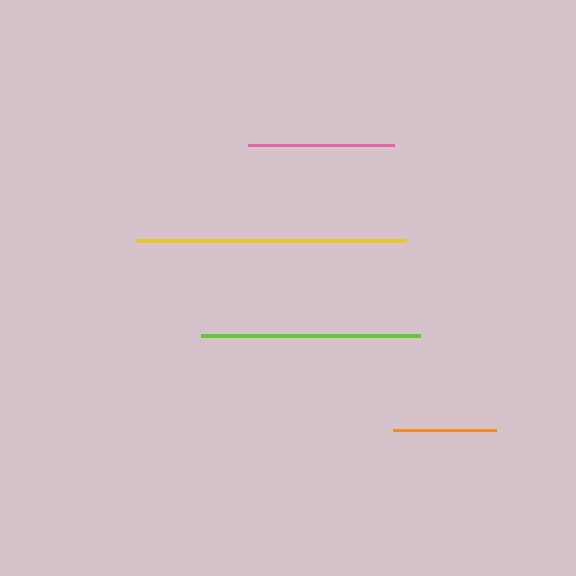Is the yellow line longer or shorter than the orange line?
The yellow line is longer than the orange line.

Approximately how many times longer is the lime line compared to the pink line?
The lime line is approximately 1.5 times the length of the pink line.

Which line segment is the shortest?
The orange line is the shortest at approximately 103 pixels.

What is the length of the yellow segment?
The yellow segment is approximately 270 pixels long.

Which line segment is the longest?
The yellow line is the longest at approximately 270 pixels.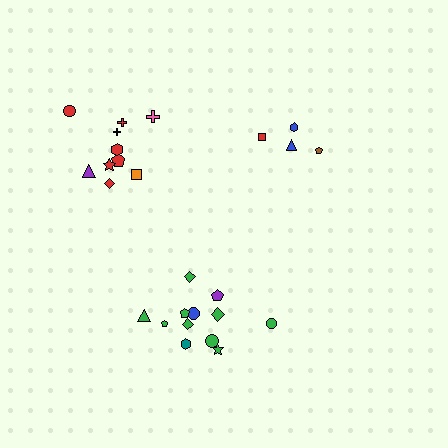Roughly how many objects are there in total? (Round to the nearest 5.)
Roughly 25 objects in total.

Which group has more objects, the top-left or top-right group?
The top-left group.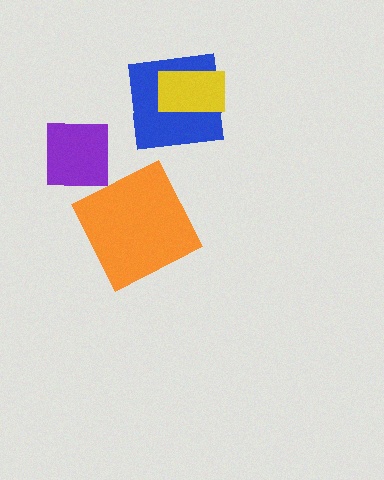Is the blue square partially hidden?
Yes, it is partially covered by another shape.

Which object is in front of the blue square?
The yellow rectangle is in front of the blue square.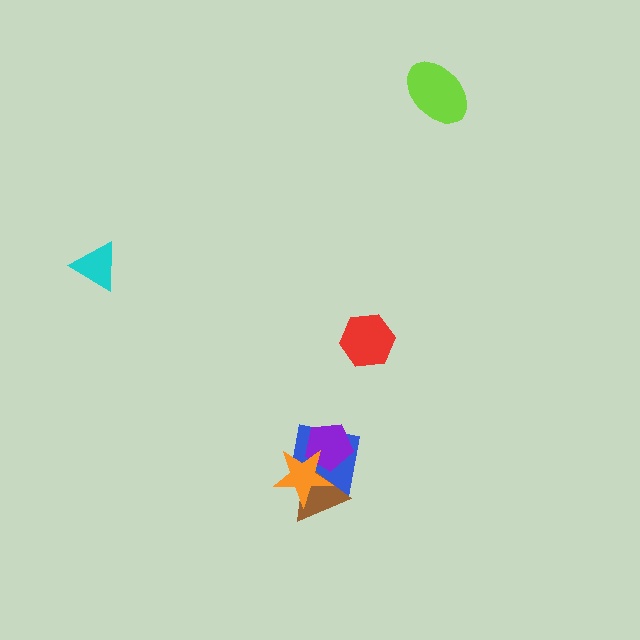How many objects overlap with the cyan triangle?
0 objects overlap with the cyan triangle.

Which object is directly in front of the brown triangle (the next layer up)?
The purple pentagon is directly in front of the brown triangle.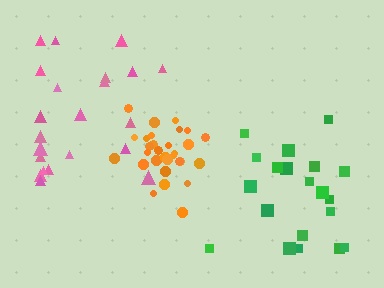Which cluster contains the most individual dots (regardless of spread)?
Orange (30).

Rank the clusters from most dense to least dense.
orange, green, pink.